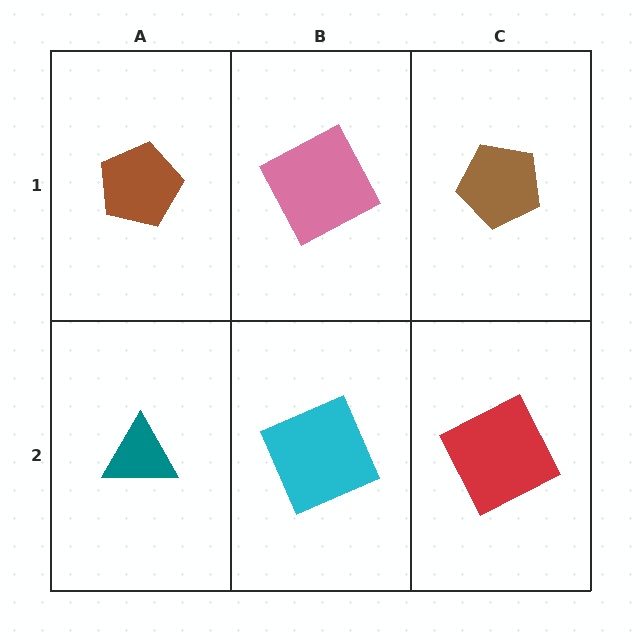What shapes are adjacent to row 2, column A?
A brown pentagon (row 1, column A), a cyan square (row 2, column B).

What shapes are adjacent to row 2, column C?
A brown pentagon (row 1, column C), a cyan square (row 2, column B).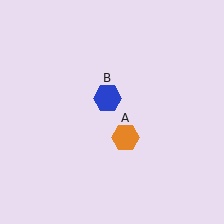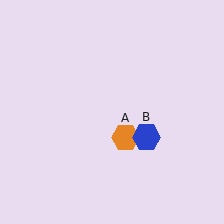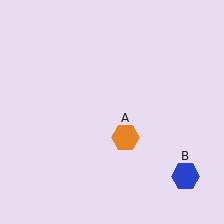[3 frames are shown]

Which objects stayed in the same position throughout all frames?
Orange hexagon (object A) remained stationary.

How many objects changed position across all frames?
1 object changed position: blue hexagon (object B).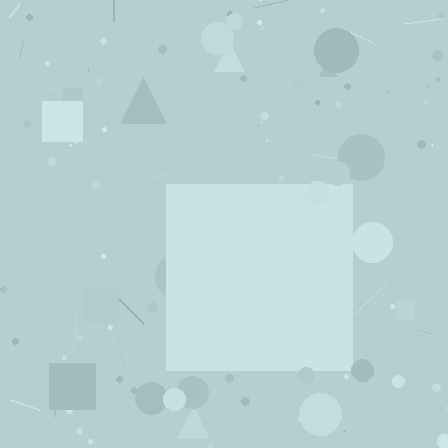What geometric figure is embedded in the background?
A square is embedded in the background.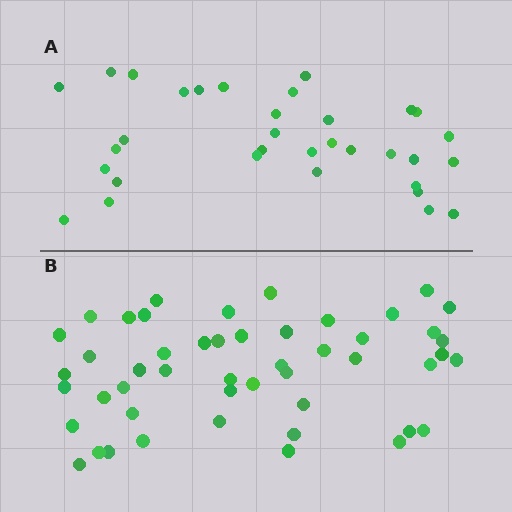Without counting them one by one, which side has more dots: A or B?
Region B (the bottom region) has more dots.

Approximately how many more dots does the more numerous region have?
Region B has approximately 15 more dots than region A.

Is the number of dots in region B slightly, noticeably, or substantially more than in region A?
Region B has substantially more. The ratio is roughly 1.5 to 1.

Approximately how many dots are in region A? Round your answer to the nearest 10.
About 30 dots. (The exact count is 33, which rounds to 30.)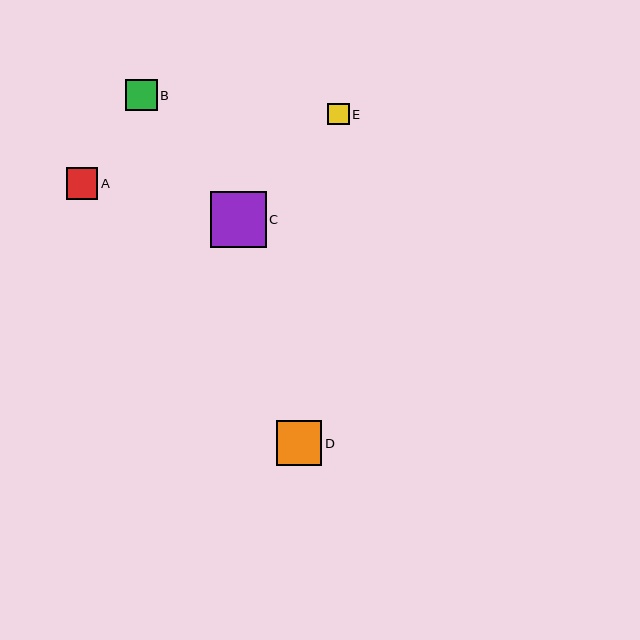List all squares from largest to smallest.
From largest to smallest: C, D, B, A, E.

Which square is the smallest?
Square E is the smallest with a size of approximately 22 pixels.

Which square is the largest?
Square C is the largest with a size of approximately 56 pixels.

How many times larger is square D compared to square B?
Square D is approximately 1.4 times the size of square B.